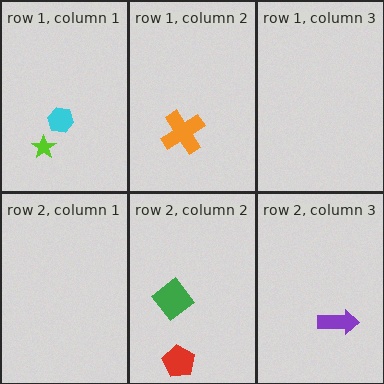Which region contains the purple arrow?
The row 2, column 3 region.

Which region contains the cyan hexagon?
The row 1, column 1 region.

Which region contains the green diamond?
The row 2, column 2 region.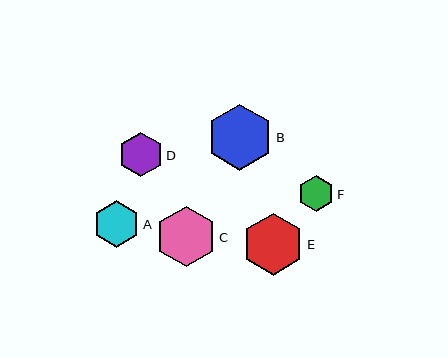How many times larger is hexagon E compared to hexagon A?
Hexagon E is approximately 1.3 times the size of hexagon A.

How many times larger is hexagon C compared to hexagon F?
Hexagon C is approximately 1.7 times the size of hexagon F.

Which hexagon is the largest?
Hexagon B is the largest with a size of approximately 66 pixels.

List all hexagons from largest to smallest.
From largest to smallest: B, E, C, A, D, F.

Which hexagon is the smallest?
Hexagon F is the smallest with a size of approximately 36 pixels.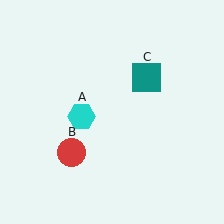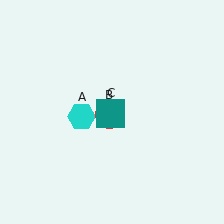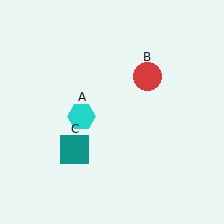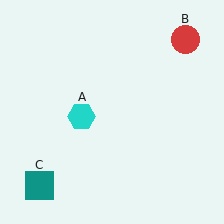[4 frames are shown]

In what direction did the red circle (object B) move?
The red circle (object B) moved up and to the right.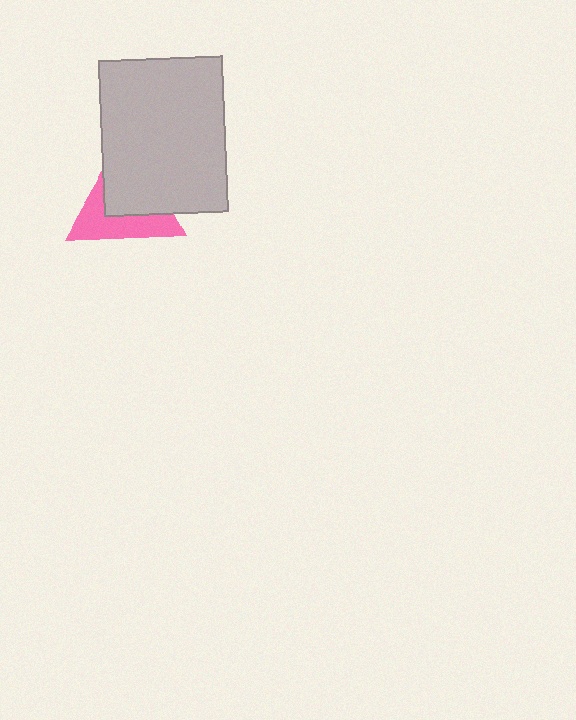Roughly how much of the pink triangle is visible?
About half of it is visible (roughly 47%).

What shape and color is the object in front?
The object in front is a light gray rectangle.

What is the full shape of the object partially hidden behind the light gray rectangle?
The partially hidden object is a pink triangle.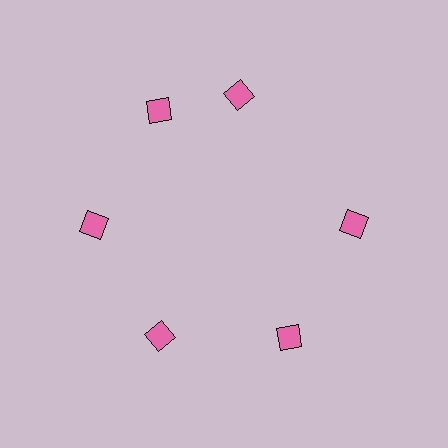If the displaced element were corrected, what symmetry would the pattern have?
It would have 6-fold rotational symmetry — the pattern would map onto itself every 60 degrees.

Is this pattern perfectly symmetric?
No. The 6 pink diamonds are arranged in a ring, but one element near the 1 o'clock position is rotated out of alignment along the ring, breaking the 6-fold rotational symmetry.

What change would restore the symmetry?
The symmetry would be restored by rotating it back into even spacing with its neighbors so that all 6 diamonds sit at equal angles and equal distance from the center.